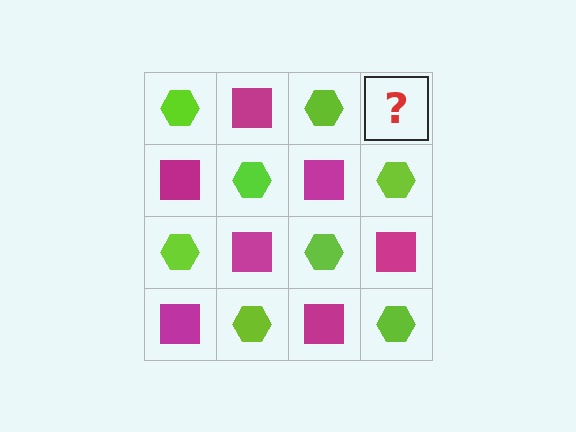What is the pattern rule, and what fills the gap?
The rule is that it alternates lime hexagon and magenta square in a checkerboard pattern. The gap should be filled with a magenta square.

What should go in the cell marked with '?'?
The missing cell should contain a magenta square.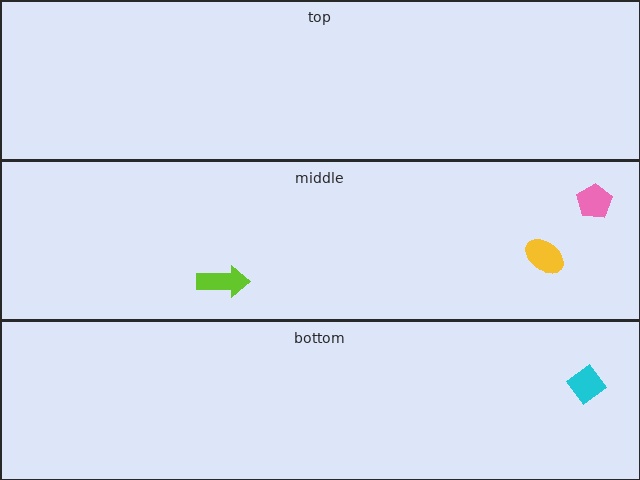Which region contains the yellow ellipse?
The middle region.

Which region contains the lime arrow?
The middle region.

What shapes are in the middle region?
The yellow ellipse, the lime arrow, the pink pentagon.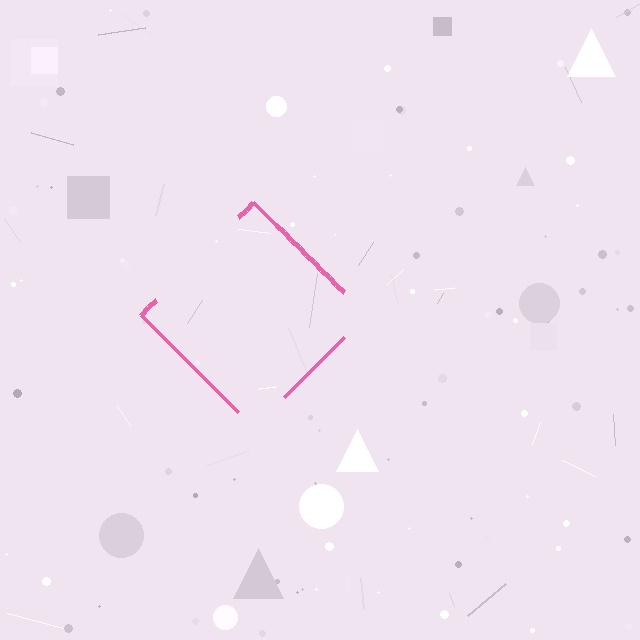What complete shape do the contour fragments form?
The contour fragments form a diamond.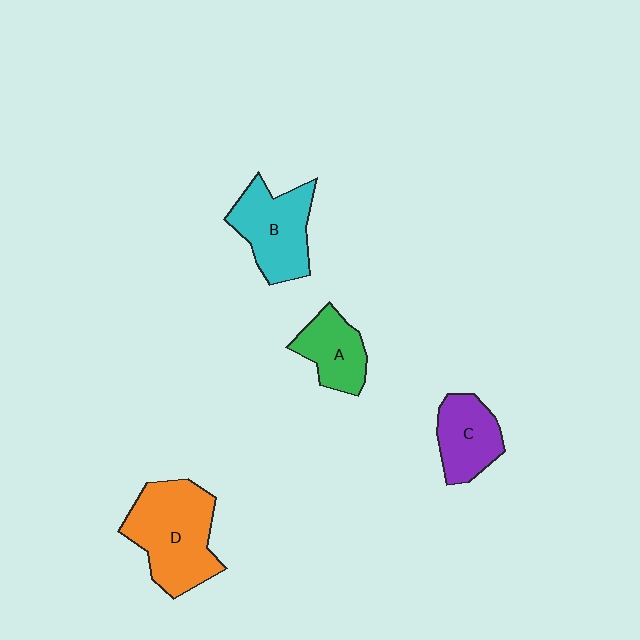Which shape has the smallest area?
Shape A (green).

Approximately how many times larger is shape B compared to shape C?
Approximately 1.3 times.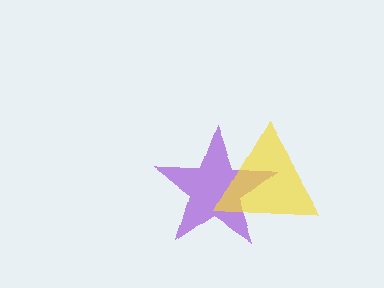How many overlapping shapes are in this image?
There are 2 overlapping shapes in the image.